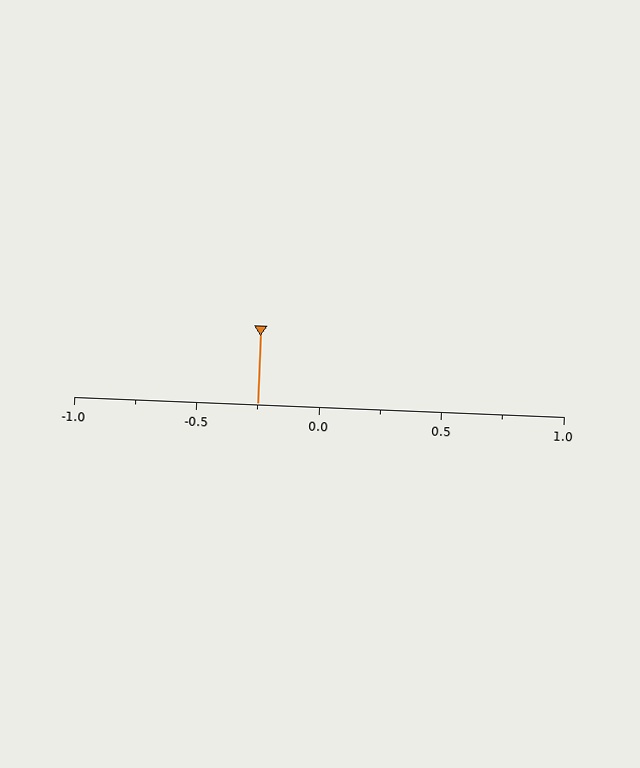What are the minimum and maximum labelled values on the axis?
The axis runs from -1.0 to 1.0.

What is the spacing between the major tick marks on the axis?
The major ticks are spaced 0.5 apart.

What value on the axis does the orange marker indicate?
The marker indicates approximately -0.25.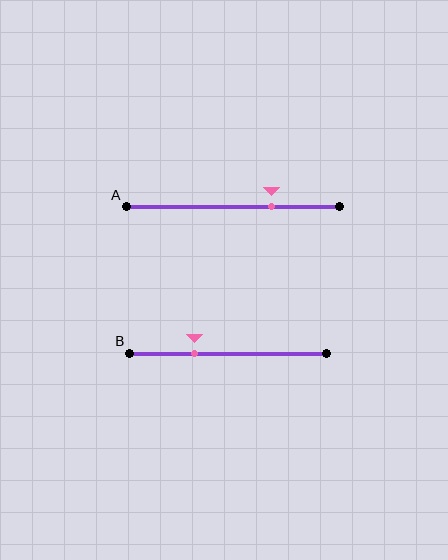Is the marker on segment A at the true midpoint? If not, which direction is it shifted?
No, the marker on segment A is shifted to the right by about 18% of the segment length.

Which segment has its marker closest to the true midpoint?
Segment B has its marker closest to the true midpoint.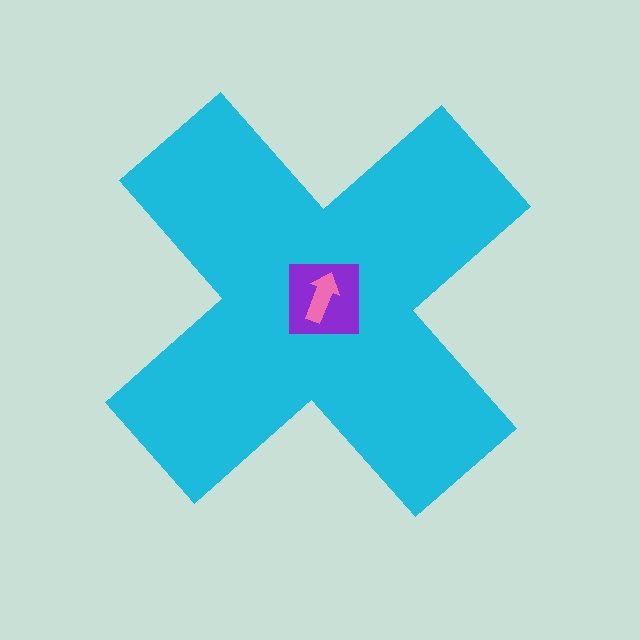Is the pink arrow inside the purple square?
Yes.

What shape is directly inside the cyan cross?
The purple square.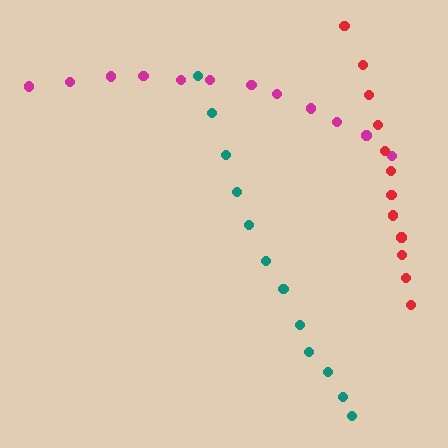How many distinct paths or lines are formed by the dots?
There are 3 distinct paths.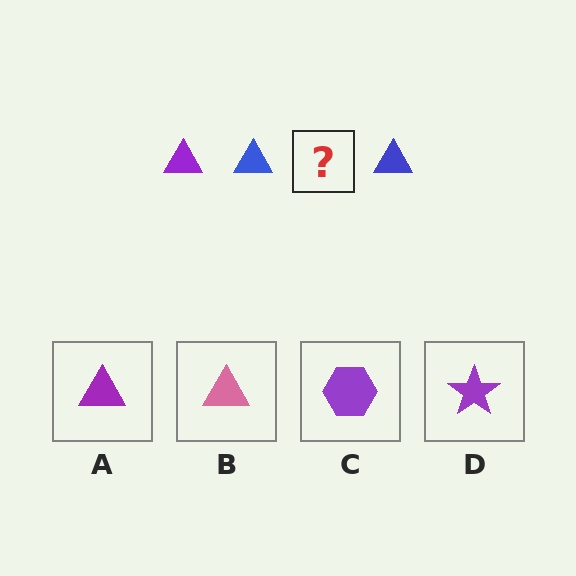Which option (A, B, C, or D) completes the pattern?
A.